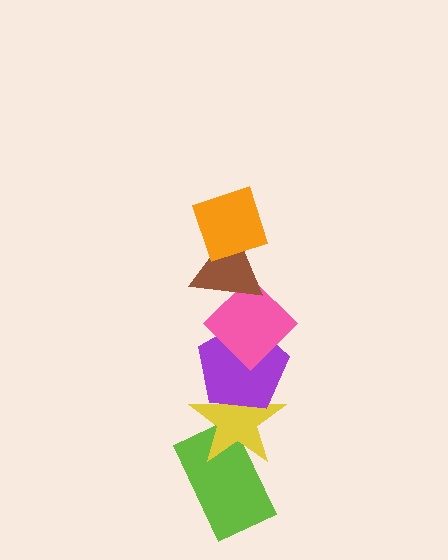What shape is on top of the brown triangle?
The orange diamond is on top of the brown triangle.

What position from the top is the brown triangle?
The brown triangle is 2nd from the top.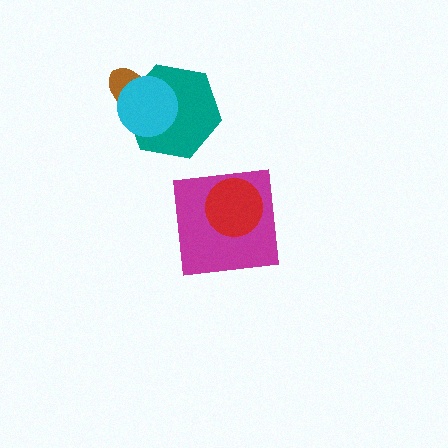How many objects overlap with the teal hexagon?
2 objects overlap with the teal hexagon.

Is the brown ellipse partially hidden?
Yes, it is partially covered by another shape.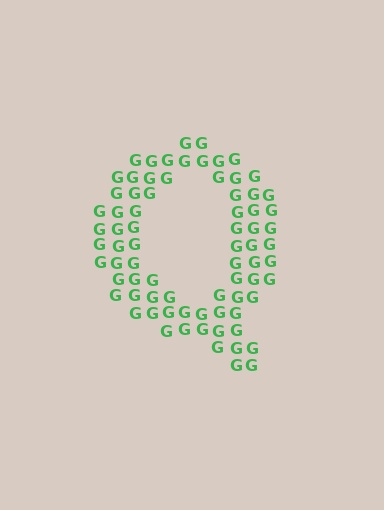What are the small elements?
The small elements are letter G's.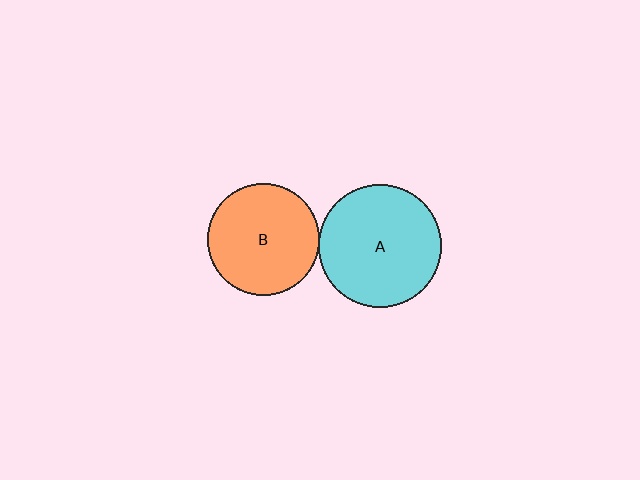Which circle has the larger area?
Circle A (cyan).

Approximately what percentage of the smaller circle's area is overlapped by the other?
Approximately 5%.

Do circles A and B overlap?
Yes.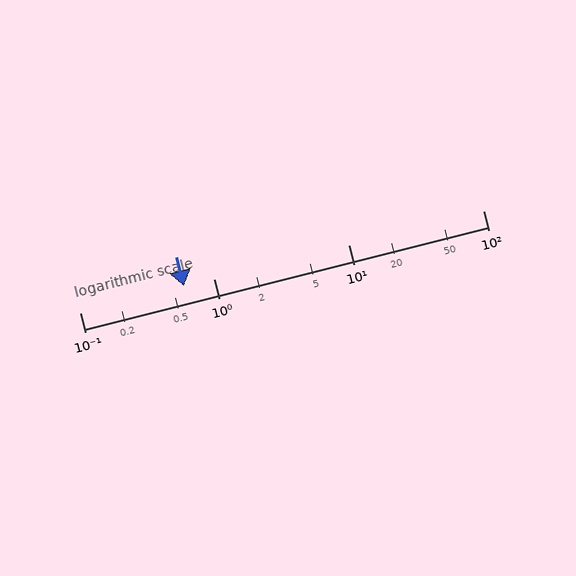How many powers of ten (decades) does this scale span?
The scale spans 3 decades, from 0.1 to 100.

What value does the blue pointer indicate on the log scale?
The pointer indicates approximately 0.6.